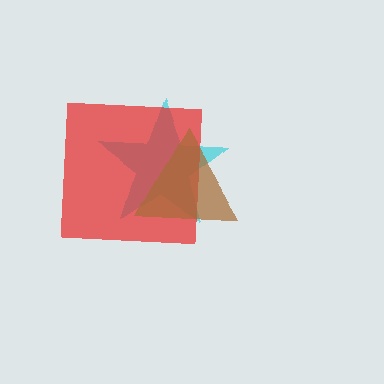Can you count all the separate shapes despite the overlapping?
Yes, there are 3 separate shapes.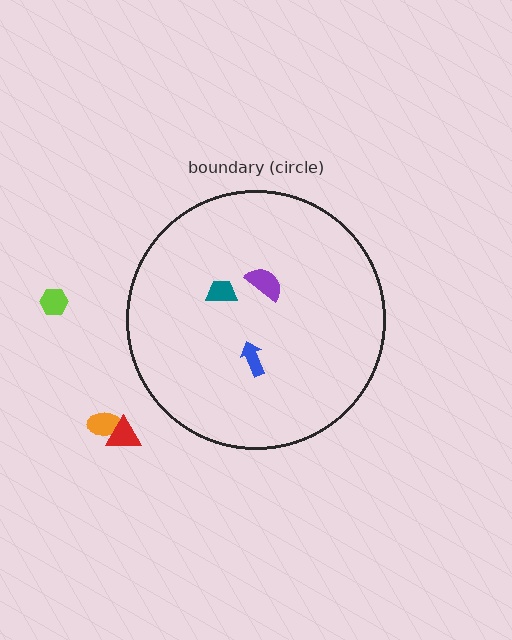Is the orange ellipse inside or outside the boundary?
Outside.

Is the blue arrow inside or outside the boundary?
Inside.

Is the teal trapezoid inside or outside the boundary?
Inside.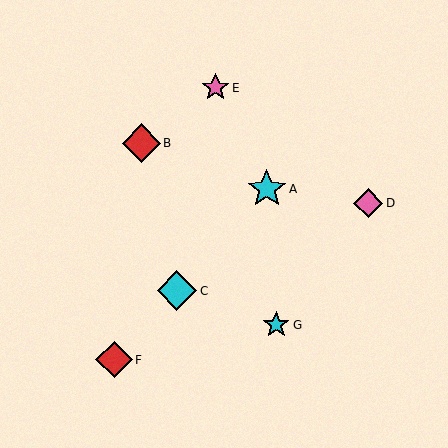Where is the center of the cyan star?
The center of the cyan star is at (267, 189).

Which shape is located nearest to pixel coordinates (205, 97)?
The pink star (labeled E) at (215, 88) is nearest to that location.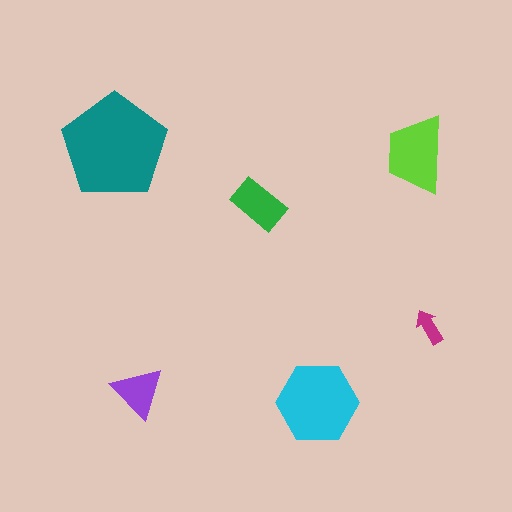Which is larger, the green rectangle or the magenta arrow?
The green rectangle.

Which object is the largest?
The teal pentagon.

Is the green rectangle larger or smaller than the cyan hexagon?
Smaller.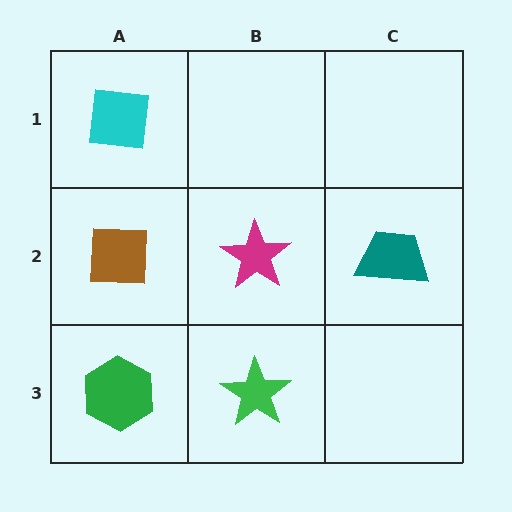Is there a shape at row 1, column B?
No, that cell is empty.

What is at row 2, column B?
A magenta star.